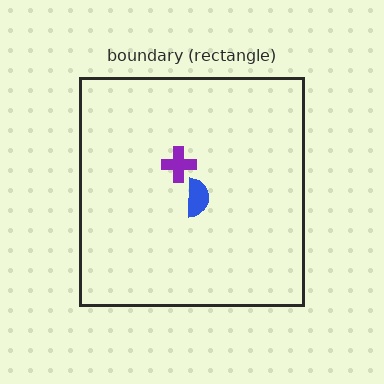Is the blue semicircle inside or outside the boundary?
Inside.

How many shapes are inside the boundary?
2 inside, 0 outside.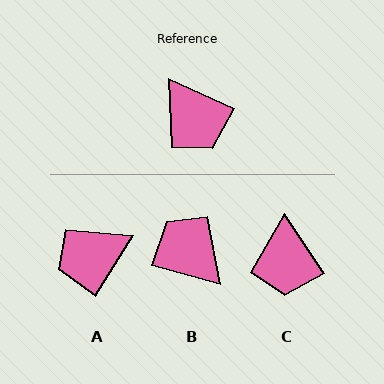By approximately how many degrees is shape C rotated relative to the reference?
Approximately 33 degrees clockwise.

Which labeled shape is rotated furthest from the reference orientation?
B, about 171 degrees away.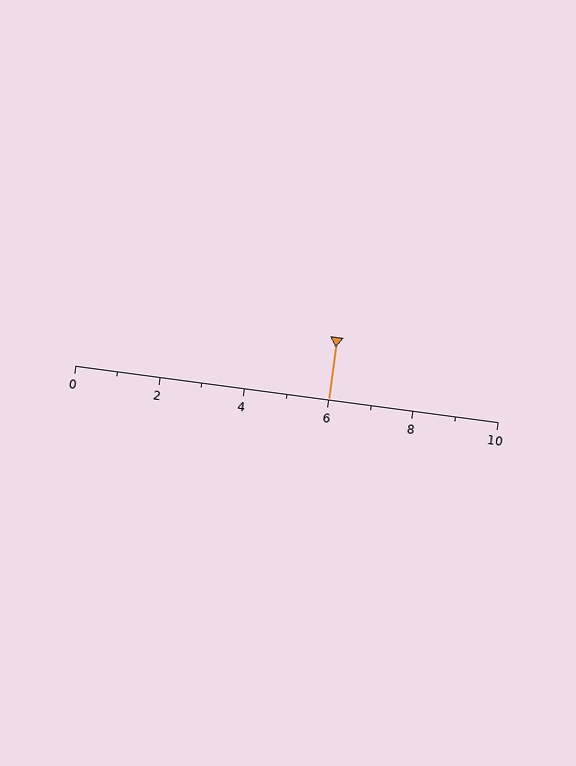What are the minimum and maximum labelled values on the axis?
The axis runs from 0 to 10.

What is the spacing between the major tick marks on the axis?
The major ticks are spaced 2 apart.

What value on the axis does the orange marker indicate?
The marker indicates approximately 6.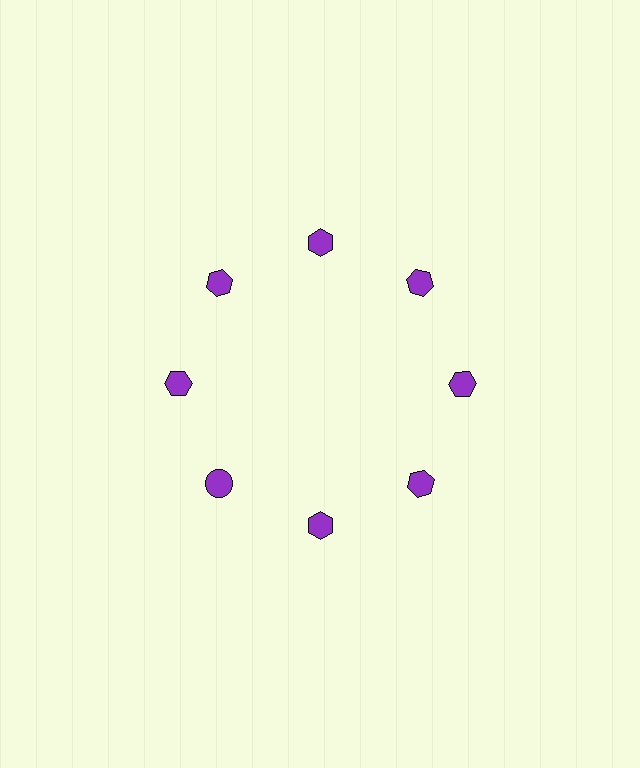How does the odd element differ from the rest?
It has a different shape: circle instead of hexagon.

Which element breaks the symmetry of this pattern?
The purple circle at roughly the 8 o'clock position breaks the symmetry. All other shapes are purple hexagons.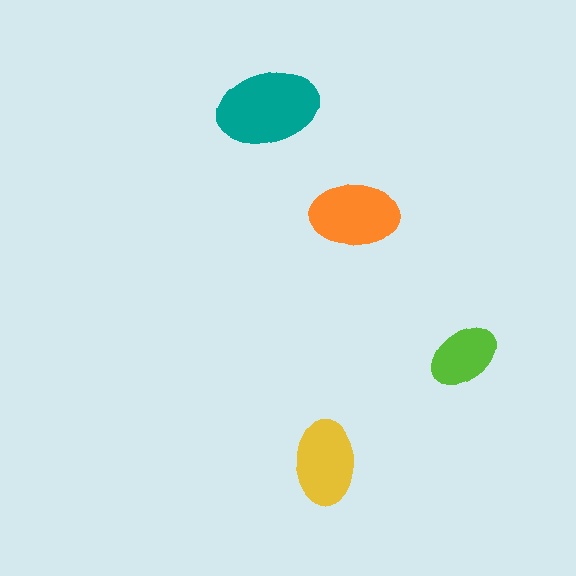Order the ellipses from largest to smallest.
the teal one, the orange one, the yellow one, the lime one.